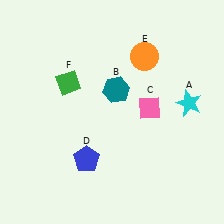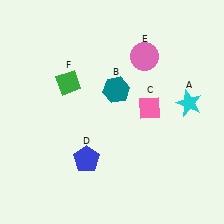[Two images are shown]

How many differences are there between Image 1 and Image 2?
There is 1 difference between the two images.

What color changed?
The circle (E) changed from orange in Image 1 to pink in Image 2.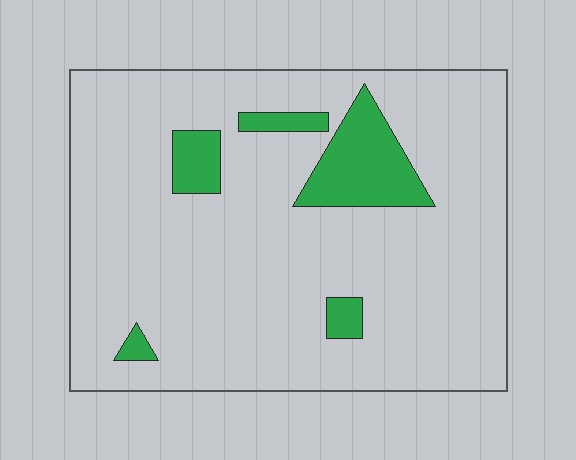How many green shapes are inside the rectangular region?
5.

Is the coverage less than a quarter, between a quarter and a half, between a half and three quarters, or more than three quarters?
Less than a quarter.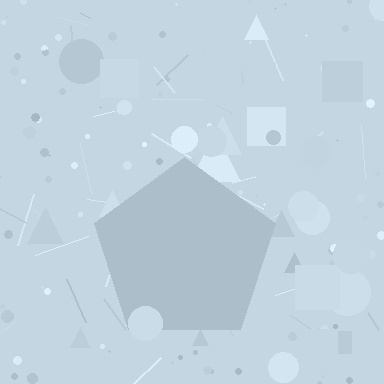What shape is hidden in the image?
A pentagon is hidden in the image.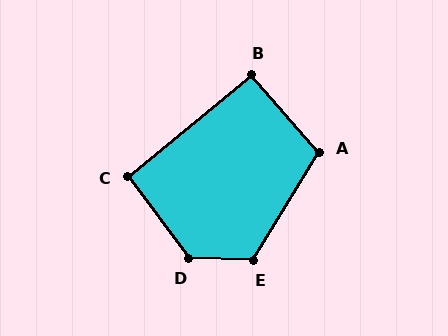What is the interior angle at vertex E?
Approximately 120 degrees (obtuse).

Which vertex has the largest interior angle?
D, at approximately 129 degrees.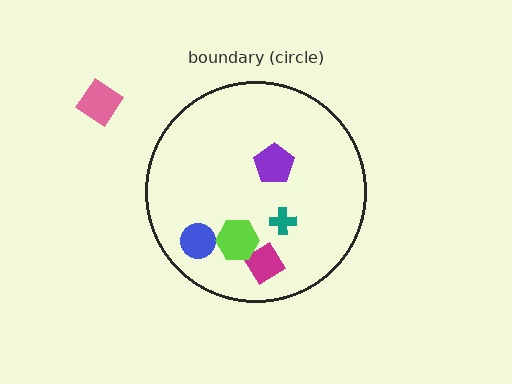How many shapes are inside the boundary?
5 inside, 1 outside.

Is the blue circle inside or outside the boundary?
Inside.